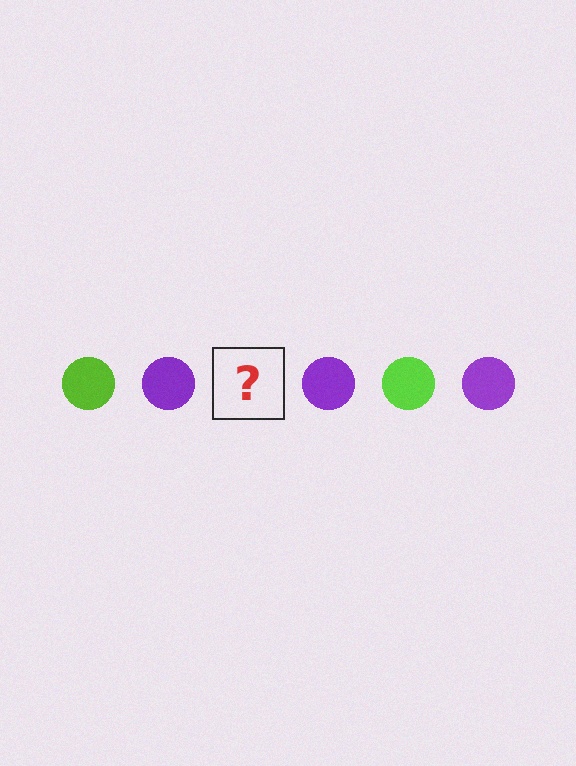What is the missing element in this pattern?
The missing element is a lime circle.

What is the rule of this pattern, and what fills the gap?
The rule is that the pattern cycles through lime, purple circles. The gap should be filled with a lime circle.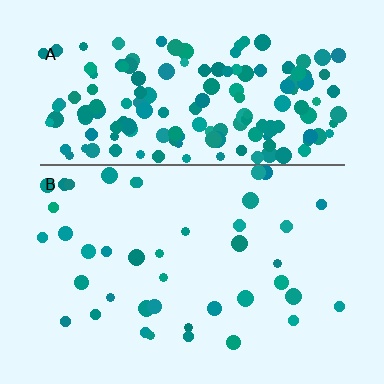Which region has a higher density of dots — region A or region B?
A (the top).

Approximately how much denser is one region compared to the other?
Approximately 4.1× — region A over region B.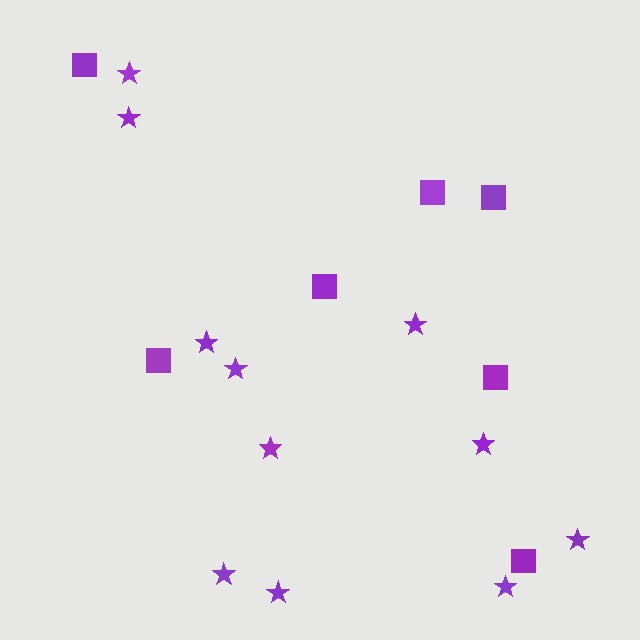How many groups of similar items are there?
There are 2 groups: one group of stars (11) and one group of squares (7).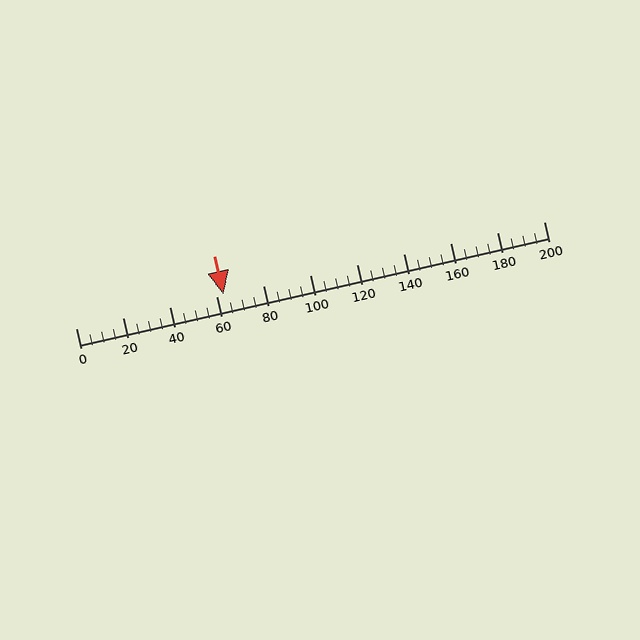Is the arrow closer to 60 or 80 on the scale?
The arrow is closer to 60.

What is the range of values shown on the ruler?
The ruler shows values from 0 to 200.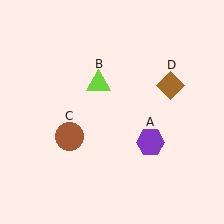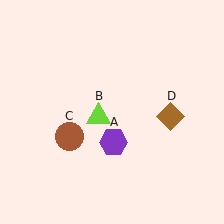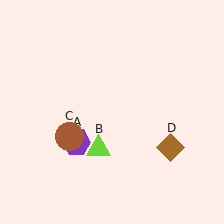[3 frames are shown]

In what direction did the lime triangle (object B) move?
The lime triangle (object B) moved down.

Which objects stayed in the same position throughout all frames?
Brown circle (object C) remained stationary.